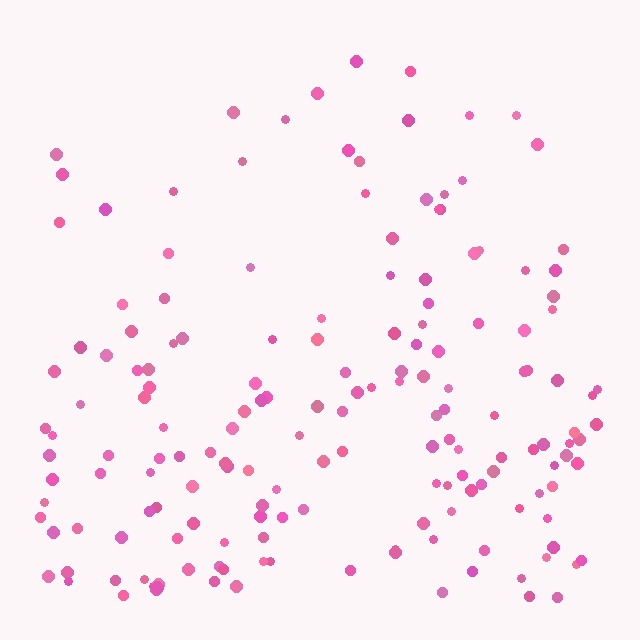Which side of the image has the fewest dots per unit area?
The top.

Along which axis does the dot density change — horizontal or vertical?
Vertical.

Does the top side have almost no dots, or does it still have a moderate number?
Still a moderate number, just noticeably fewer than the bottom.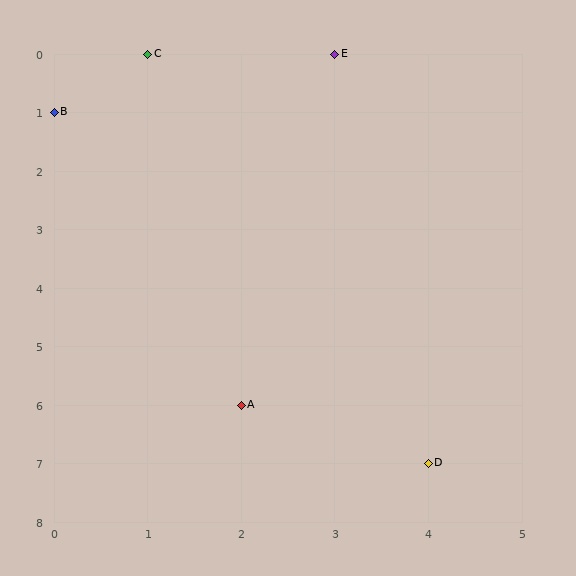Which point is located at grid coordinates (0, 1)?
Point B is at (0, 1).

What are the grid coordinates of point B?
Point B is at grid coordinates (0, 1).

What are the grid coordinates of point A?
Point A is at grid coordinates (2, 6).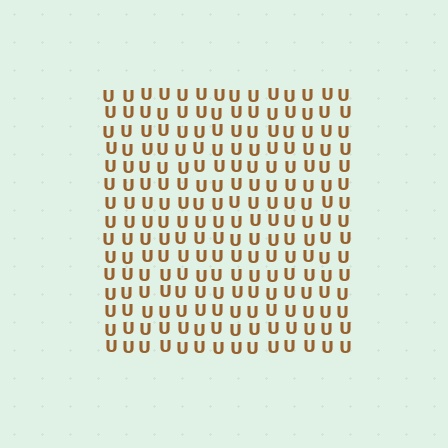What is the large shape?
The large shape is a square.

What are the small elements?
The small elements are letter U's.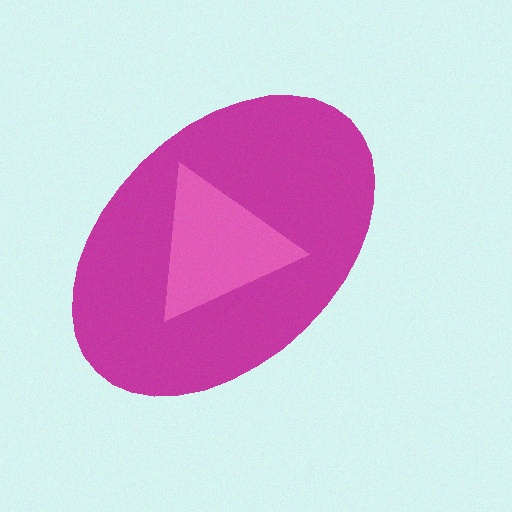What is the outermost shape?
The magenta ellipse.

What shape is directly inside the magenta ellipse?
The pink triangle.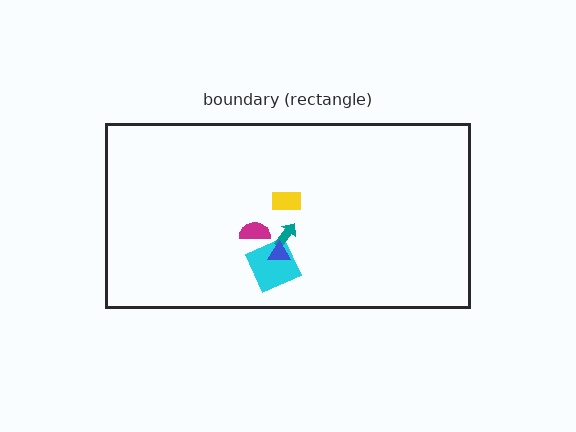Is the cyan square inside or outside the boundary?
Inside.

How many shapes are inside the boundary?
5 inside, 0 outside.